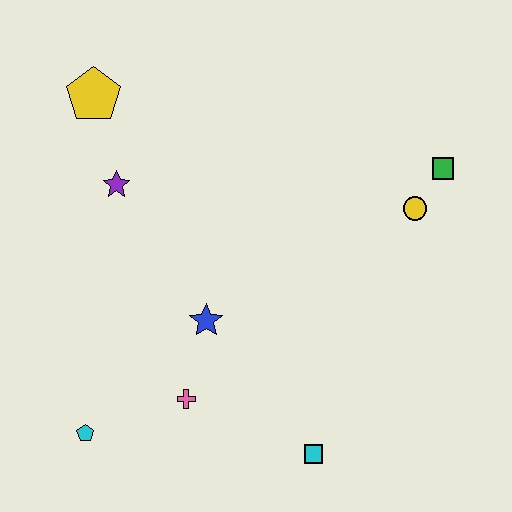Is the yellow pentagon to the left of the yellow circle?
Yes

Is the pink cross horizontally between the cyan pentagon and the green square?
Yes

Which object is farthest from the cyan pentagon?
The green square is farthest from the cyan pentagon.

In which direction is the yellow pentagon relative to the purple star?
The yellow pentagon is above the purple star.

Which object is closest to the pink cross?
The blue star is closest to the pink cross.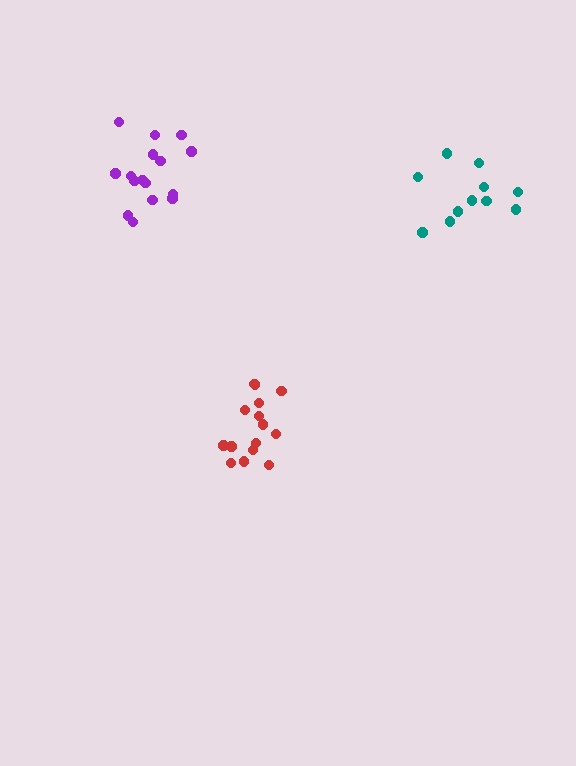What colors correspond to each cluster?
The clusters are colored: purple, red, teal.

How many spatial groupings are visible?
There are 3 spatial groupings.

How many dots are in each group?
Group 1: 16 dots, Group 2: 15 dots, Group 3: 11 dots (42 total).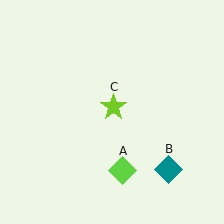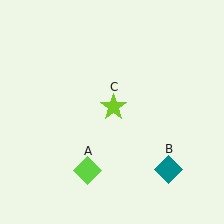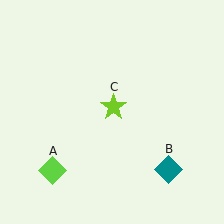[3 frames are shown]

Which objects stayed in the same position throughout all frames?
Teal diamond (object B) and lime star (object C) remained stationary.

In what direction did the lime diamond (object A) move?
The lime diamond (object A) moved left.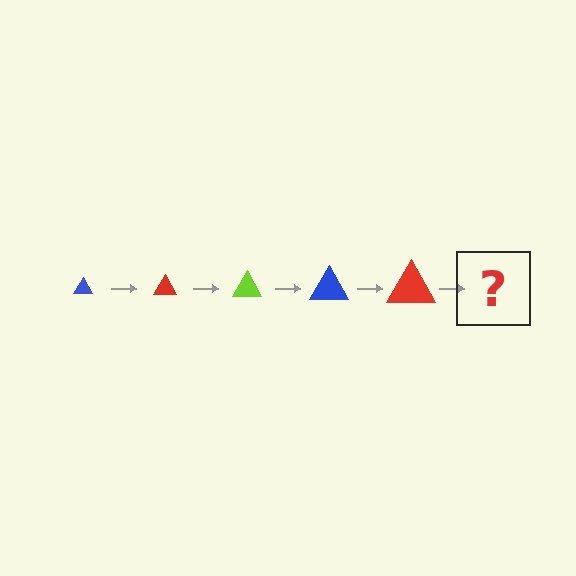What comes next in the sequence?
The next element should be a lime triangle, larger than the previous one.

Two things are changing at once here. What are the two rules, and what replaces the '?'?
The two rules are that the triangle grows larger each step and the color cycles through blue, red, and lime. The '?' should be a lime triangle, larger than the previous one.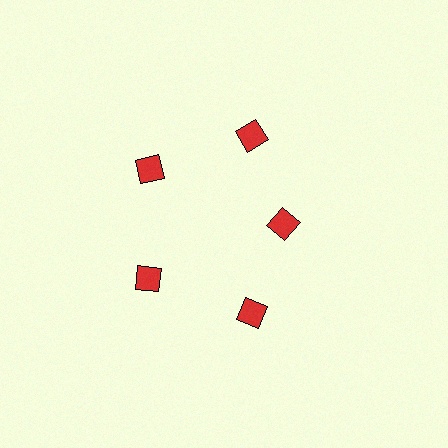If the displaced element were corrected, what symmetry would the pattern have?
It would have 5-fold rotational symmetry — the pattern would map onto itself every 72 degrees.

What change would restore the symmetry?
The symmetry would be restored by moving it outward, back onto the ring so that all 5 diamonds sit at equal angles and equal distance from the center.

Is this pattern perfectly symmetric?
No. The 5 red diamonds are arranged in a ring, but one element near the 3 o'clock position is pulled inward toward the center, breaking the 5-fold rotational symmetry.